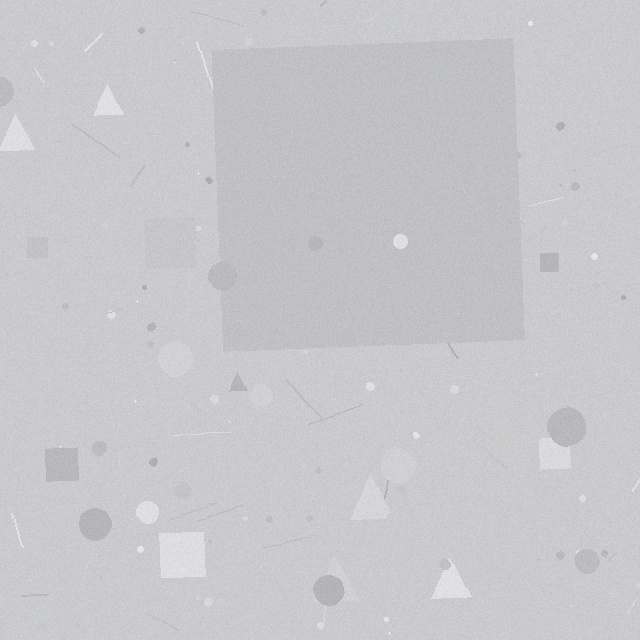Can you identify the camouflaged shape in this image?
The camouflaged shape is a square.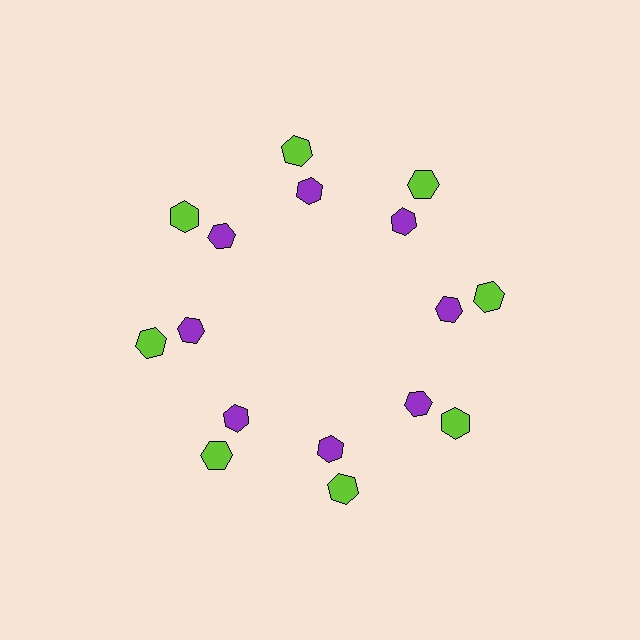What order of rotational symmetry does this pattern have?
This pattern has 8-fold rotational symmetry.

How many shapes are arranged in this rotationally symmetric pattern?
There are 16 shapes, arranged in 8 groups of 2.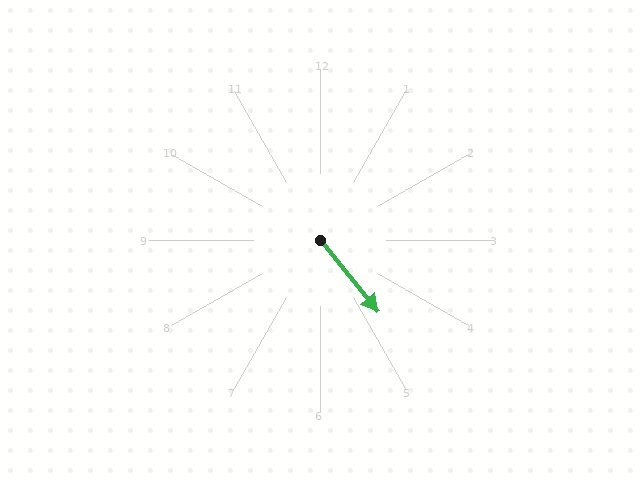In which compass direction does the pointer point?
Southeast.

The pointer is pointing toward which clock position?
Roughly 5 o'clock.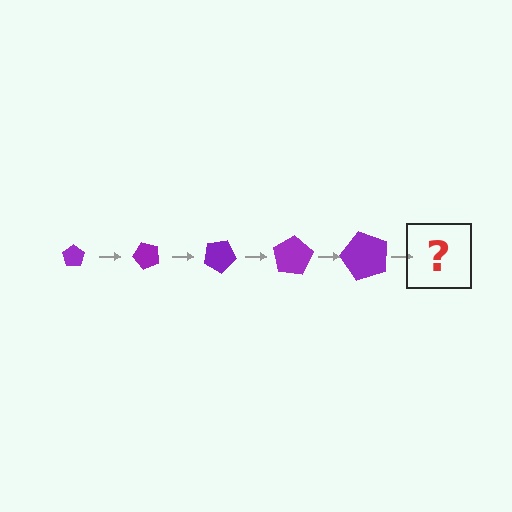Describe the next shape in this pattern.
It should be a pentagon, larger than the previous one and rotated 250 degrees from the start.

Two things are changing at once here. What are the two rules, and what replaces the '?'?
The two rules are that the pentagon grows larger each step and it rotates 50 degrees each step. The '?' should be a pentagon, larger than the previous one and rotated 250 degrees from the start.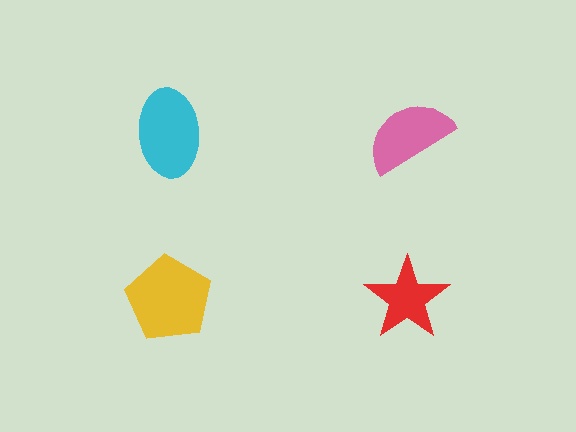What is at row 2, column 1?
A yellow pentagon.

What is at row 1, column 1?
A cyan ellipse.